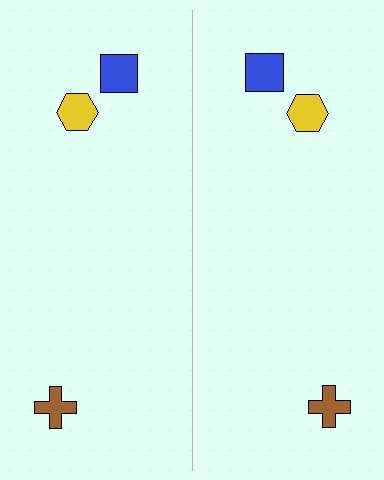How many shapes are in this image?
There are 6 shapes in this image.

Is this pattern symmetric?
Yes, this pattern has bilateral (reflection) symmetry.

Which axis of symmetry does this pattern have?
The pattern has a vertical axis of symmetry running through the center of the image.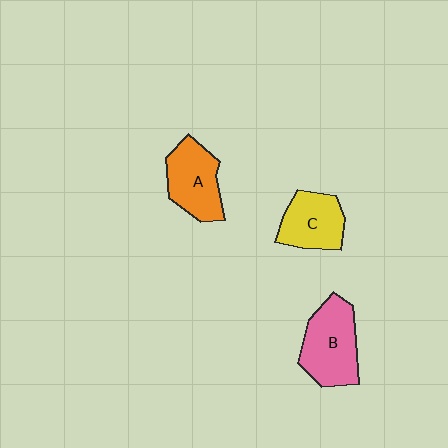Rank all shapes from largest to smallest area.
From largest to smallest: B (pink), A (orange), C (yellow).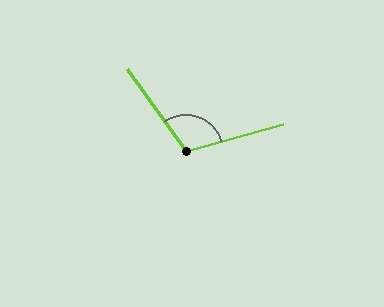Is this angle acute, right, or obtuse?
It is obtuse.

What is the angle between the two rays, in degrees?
Approximately 110 degrees.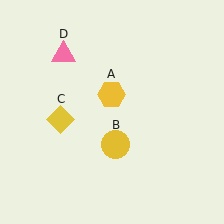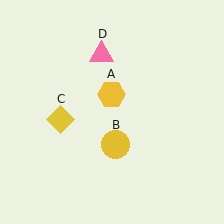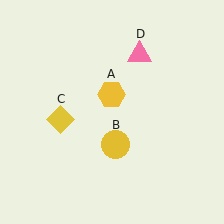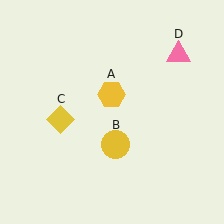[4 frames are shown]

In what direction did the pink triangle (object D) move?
The pink triangle (object D) moved right.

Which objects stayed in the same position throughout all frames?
Yellow hexagon (object A) and yellow circle (object B) and yellow diamond (object C) remained stationary.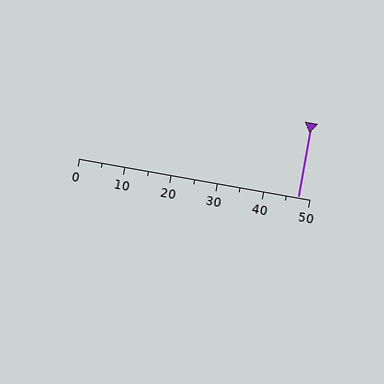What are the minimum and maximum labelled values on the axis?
The axis runs from 0 to 50.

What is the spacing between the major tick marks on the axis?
The major ticks are spaced 10 apart.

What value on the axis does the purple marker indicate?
The marker indicates approximately 47.5.